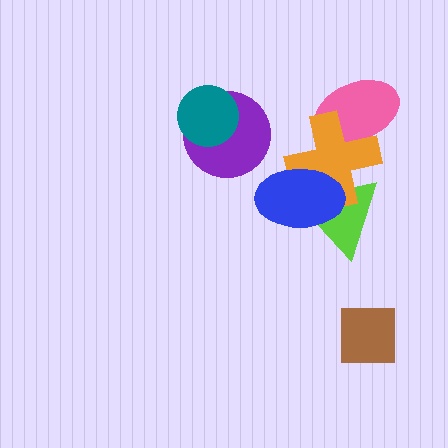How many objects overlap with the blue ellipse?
2 objects overlap with the blue ellipse.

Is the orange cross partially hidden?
Yes, it is partially covered by another shape.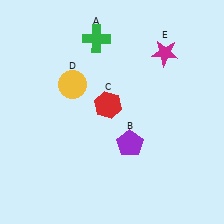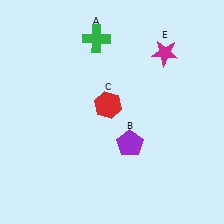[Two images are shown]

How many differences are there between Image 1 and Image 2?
There is 1 difference between the two images.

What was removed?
The yellow circle (D) was removed in Image 2.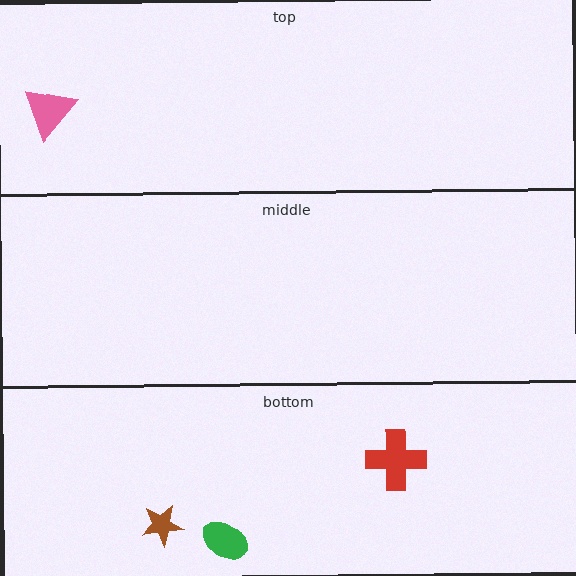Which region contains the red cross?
The bottom region.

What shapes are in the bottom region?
The green ellipse, the red cross, the brown star.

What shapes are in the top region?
The pink triangle.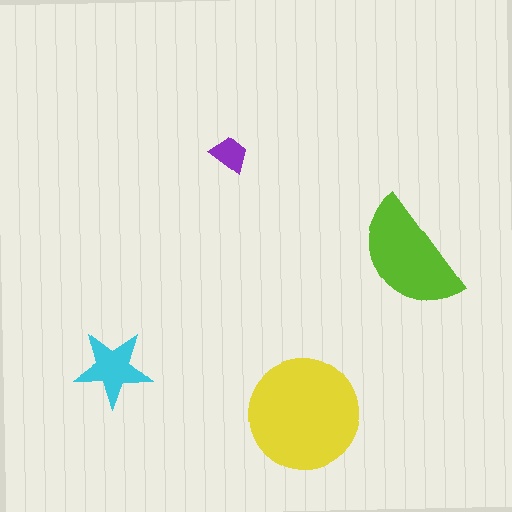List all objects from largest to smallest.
The yellow circle, the lime semicircle, the cyan star, the purple trapezoid.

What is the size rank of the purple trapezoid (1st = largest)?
4th.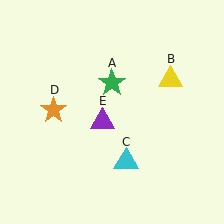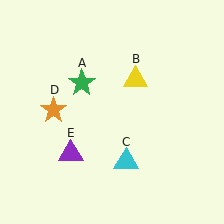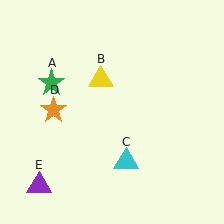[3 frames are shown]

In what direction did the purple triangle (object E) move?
The purple triangle (object E) moved down and to the left.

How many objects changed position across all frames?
3 objects changed position: green star (object A), yellow triangle (object B), purple triangle (object E).